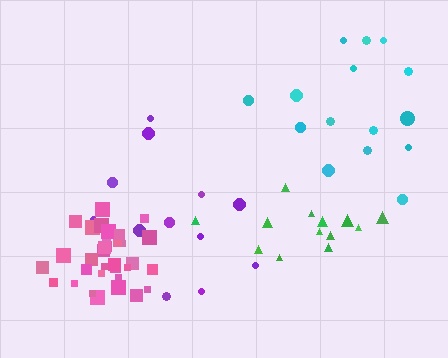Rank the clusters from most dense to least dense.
pink, green, cyan, purple.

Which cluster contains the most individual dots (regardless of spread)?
Pink (35).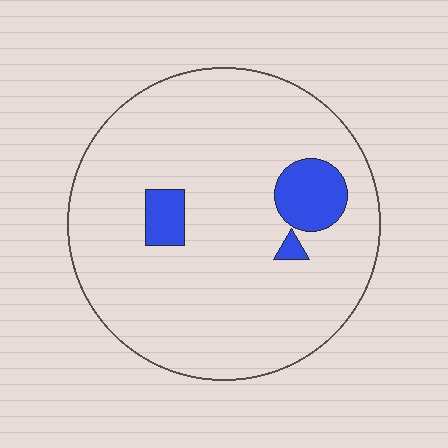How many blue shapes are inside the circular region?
3.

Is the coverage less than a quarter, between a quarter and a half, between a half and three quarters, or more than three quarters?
Less than a quarter.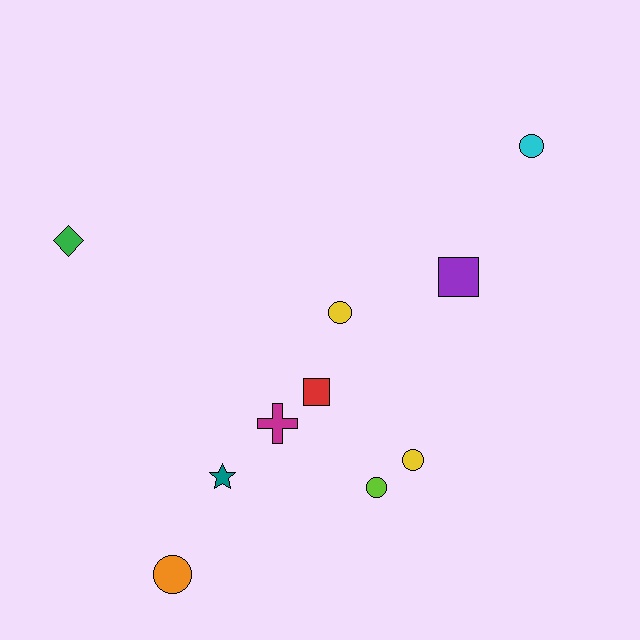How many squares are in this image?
There are 2 squares.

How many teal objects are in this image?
There is 1 teal object.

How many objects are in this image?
There are 10 objects.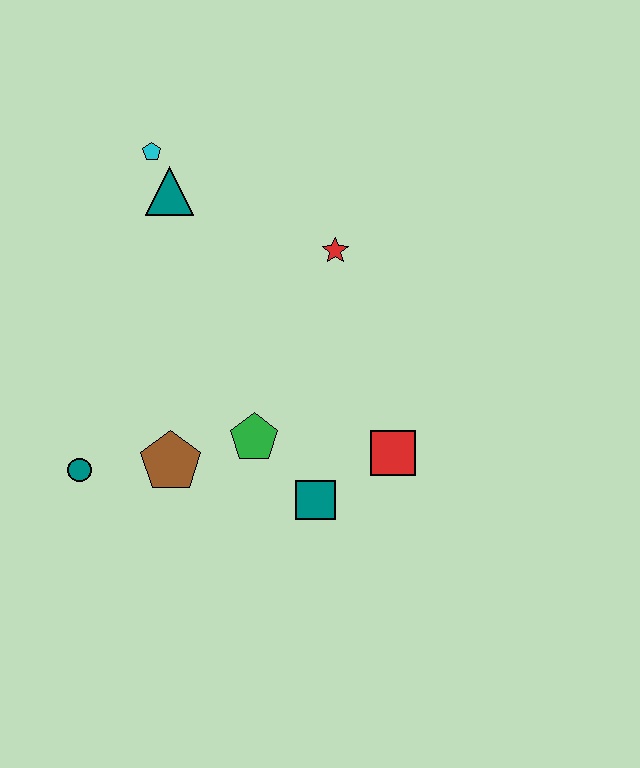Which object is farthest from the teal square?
The cyan pentagon is farthest from the teal square.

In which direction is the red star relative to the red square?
The red star is above the red square.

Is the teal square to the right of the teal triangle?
Yes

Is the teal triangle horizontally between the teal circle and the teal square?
Yes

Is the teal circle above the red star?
No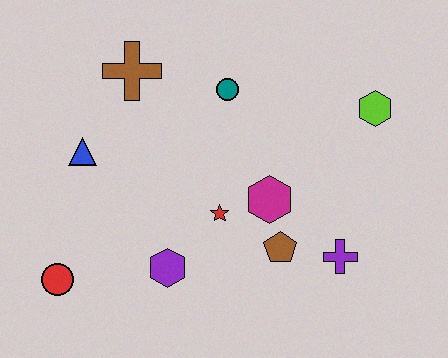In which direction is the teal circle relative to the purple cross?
The teal circle is above the purple cross.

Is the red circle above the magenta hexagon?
No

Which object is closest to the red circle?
The purple hexagon is closest to the red circle.